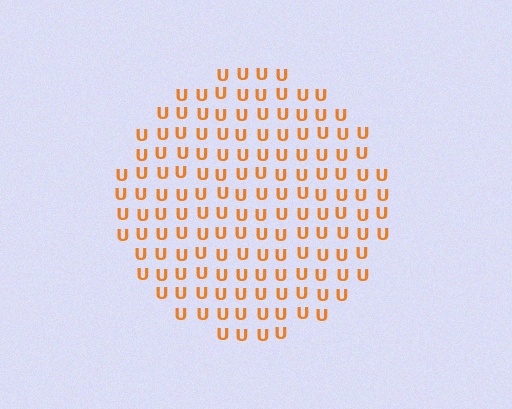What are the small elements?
The small elements are letter U's.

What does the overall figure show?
The overall figure shows a circle.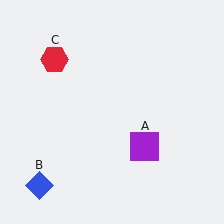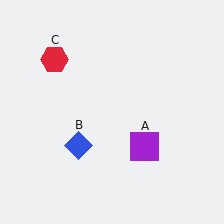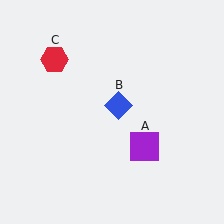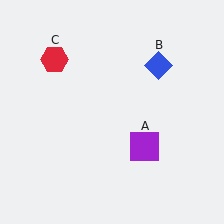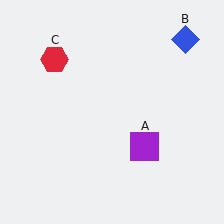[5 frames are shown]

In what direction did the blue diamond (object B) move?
The blue diamond (object B) moved up and to the right.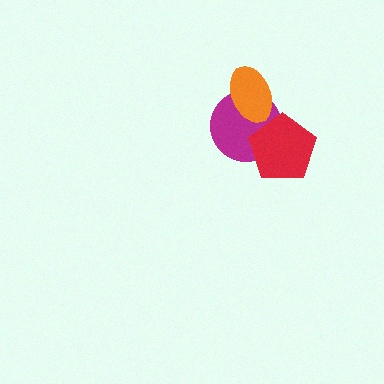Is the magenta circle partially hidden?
Yes, it is partially covered by another shape.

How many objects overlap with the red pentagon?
1 object overlaps with the red pentagon.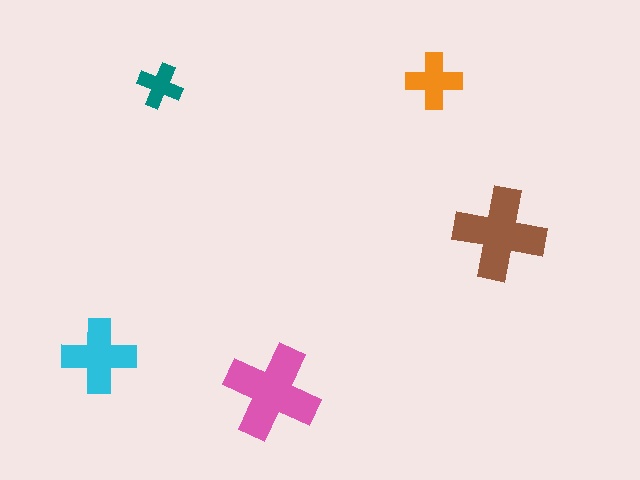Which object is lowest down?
The pink cross is bottommost.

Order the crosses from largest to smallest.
the pink one, the brown one, the cyan one, the orange one, the teal one.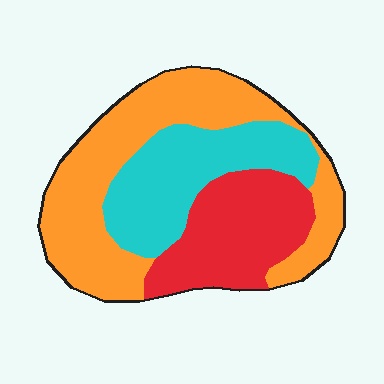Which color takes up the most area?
Orange, at roughly 45%.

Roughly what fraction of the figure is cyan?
Cyan covers 28% of the figure.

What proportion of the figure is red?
Red covers around 25% of the figure.